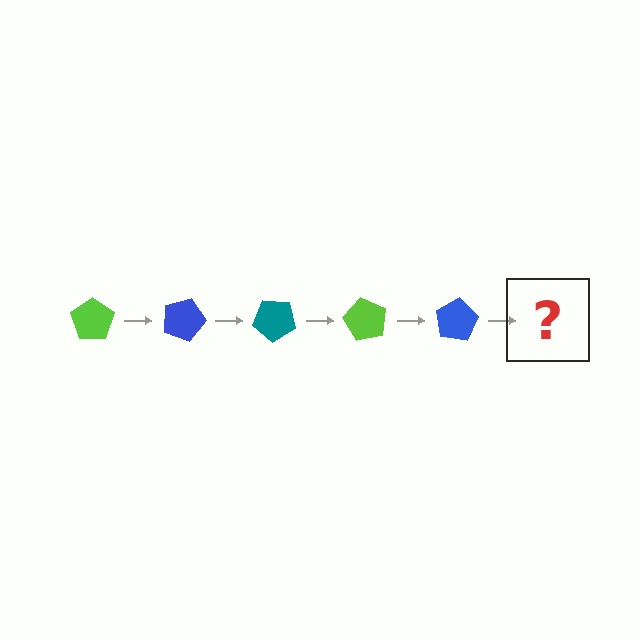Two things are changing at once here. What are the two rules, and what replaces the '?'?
The two rules are that it rotates 20 degrees each step and the color cycles through lime, blue, and teal. The '?' should be a teal pentagon, rotated 100 degrees from the start.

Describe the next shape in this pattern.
It should be a teal pentagon, rotated 100 degrees from the start.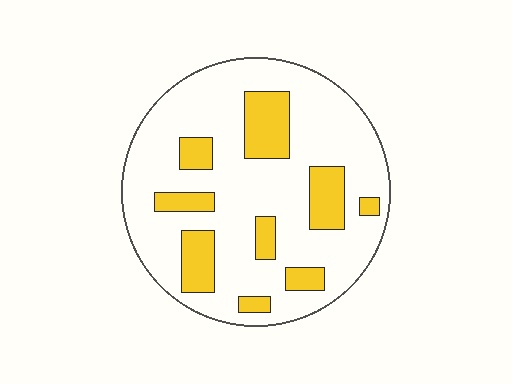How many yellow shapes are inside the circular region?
9.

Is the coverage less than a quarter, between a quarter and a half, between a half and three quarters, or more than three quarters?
Less than a quarter.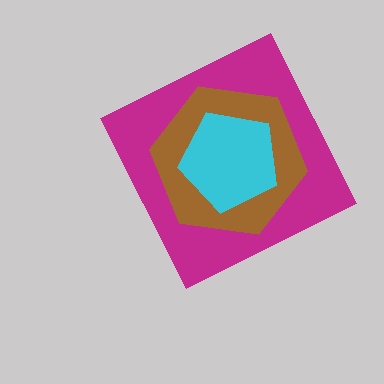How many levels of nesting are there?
3.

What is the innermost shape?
The cyan pentagon.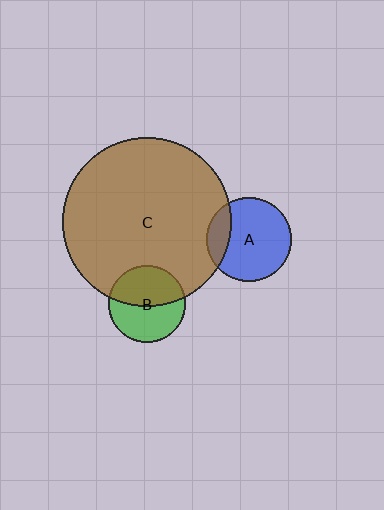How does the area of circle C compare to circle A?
Approximately 4.0 times.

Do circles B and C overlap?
Yes.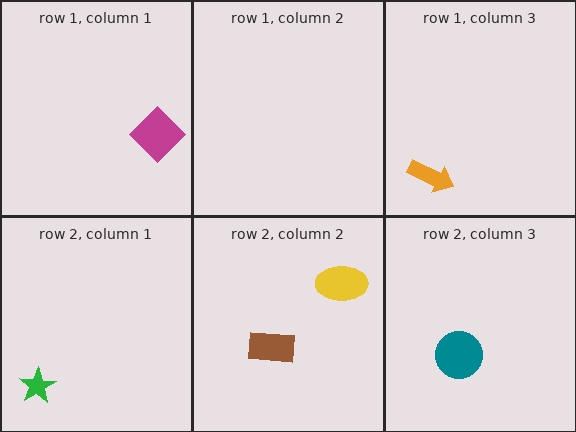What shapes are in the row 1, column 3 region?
The orange arrow.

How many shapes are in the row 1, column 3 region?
1.